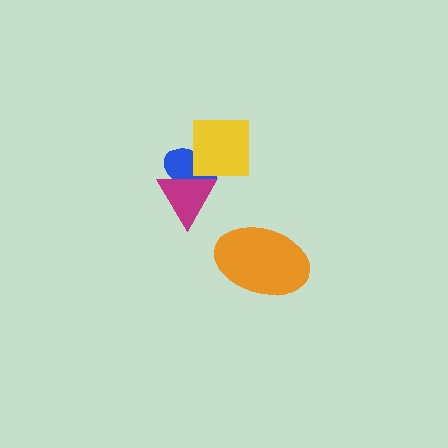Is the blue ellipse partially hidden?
Yes, it is partially covered by another shape.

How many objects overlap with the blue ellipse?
2 objects overlap with the blue ellipse.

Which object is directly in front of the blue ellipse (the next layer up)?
The magenta triangle is directly in front of the blue ellipse.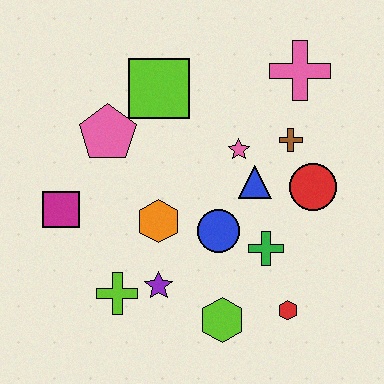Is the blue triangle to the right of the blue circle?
Yes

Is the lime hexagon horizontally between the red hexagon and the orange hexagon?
Yes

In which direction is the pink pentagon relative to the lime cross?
The pink pentagon is above the lime cross.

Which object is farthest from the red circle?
The magenta square is farthest from the red circle.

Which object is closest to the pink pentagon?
The lime square is closest to the pink pentagon.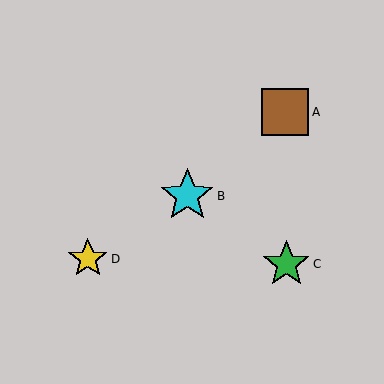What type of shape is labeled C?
Shape C is a green star.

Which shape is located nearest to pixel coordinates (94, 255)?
The yellow star (labeled D) at (88, 259) is nearest to that location.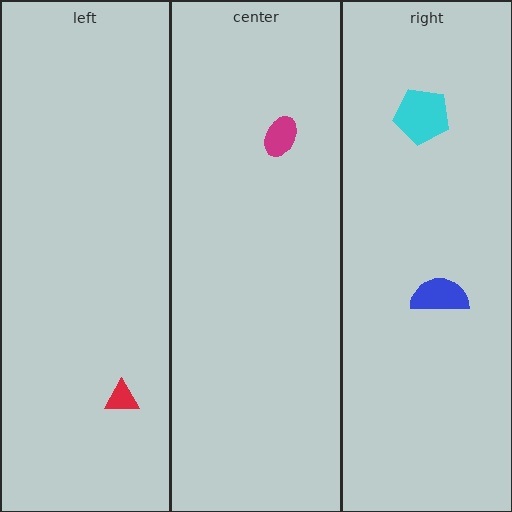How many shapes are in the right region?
2.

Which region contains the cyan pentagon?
The right region.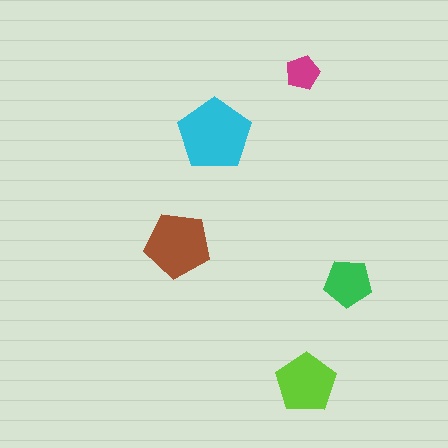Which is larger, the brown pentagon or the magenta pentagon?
The brown one.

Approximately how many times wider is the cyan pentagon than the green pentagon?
About 1.5 times wider.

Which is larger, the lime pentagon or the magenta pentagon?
The lime one.